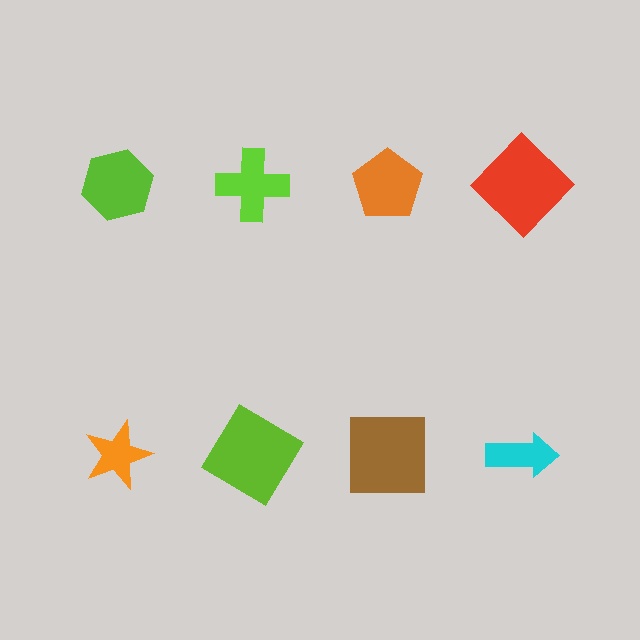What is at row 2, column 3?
A brown square.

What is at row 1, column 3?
An orange pentagon.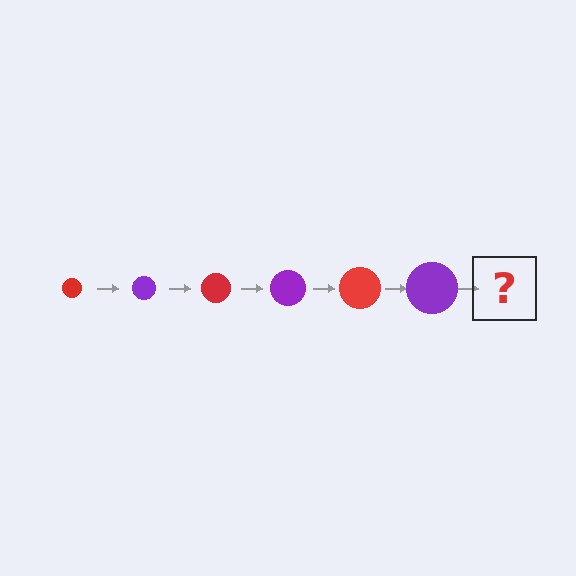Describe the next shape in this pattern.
It should be a red circle, larger than the previous one.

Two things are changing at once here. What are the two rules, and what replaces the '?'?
The two rules are that the circle grows larger each step and the color cycles through red and purple. The '?' should be a red circle, larger than the previous one.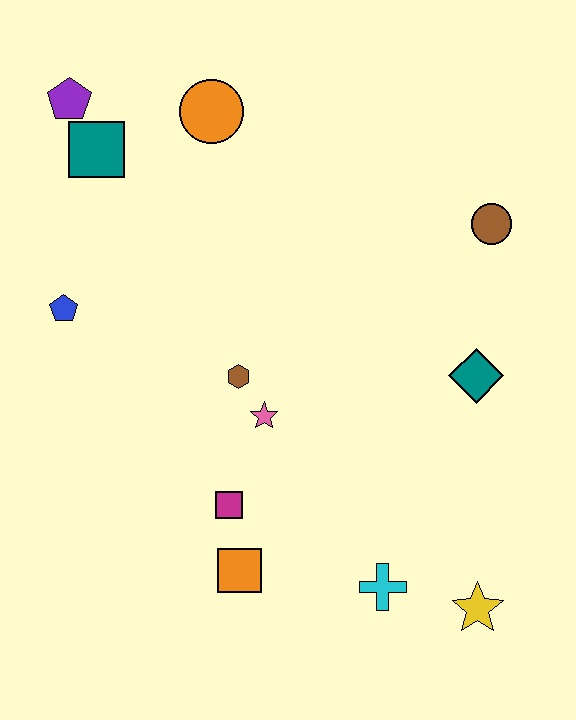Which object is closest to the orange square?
The magenta square is closest to the orange square.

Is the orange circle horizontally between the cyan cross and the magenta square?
No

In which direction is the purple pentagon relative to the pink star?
The purple pentagon is above the pink star.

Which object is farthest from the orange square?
The purple pentagon is farthest from the orange square.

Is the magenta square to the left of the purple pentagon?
No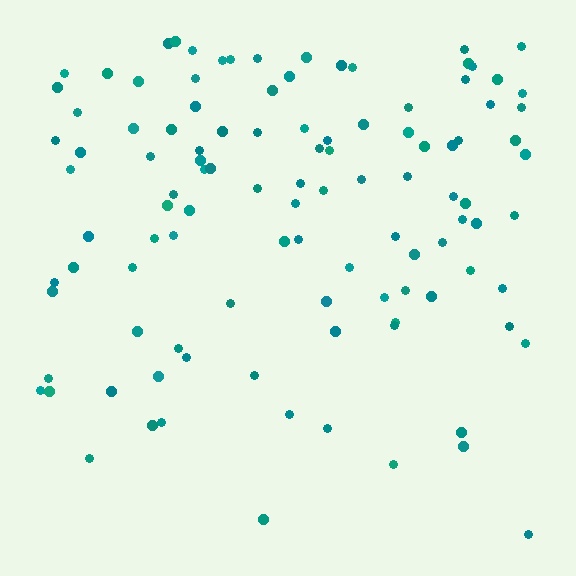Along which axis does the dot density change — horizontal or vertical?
Vertical.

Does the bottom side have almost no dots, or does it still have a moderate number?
Still a moderate number, just noticeably fewer than the top.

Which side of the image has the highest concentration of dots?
The top.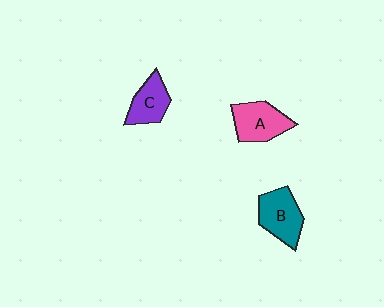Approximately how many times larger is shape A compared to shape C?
Approximately 1.3 times.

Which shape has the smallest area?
Shape C (purple).